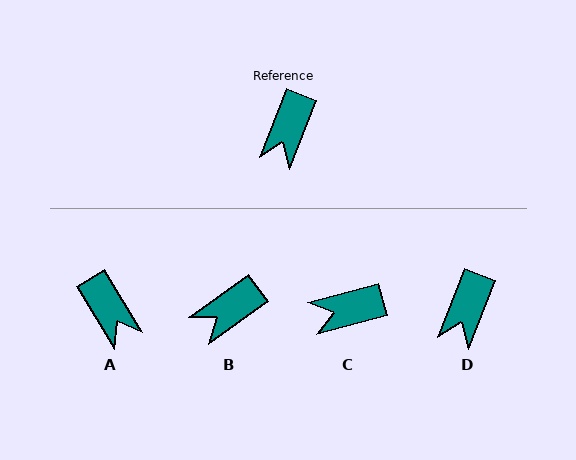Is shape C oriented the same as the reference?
No, it is off by about 54 degrees.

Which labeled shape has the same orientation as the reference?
D.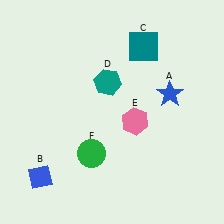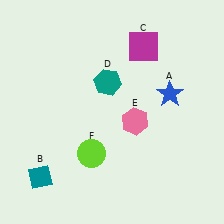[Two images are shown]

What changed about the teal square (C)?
In Image 1, C is teal. In Image 2, it changed to magenta.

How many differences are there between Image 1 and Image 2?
There are 3 differences between the two images.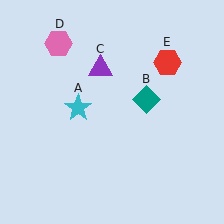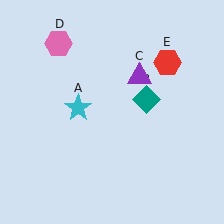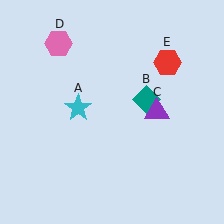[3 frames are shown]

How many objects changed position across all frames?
1 object changed position: purple triangle (object C).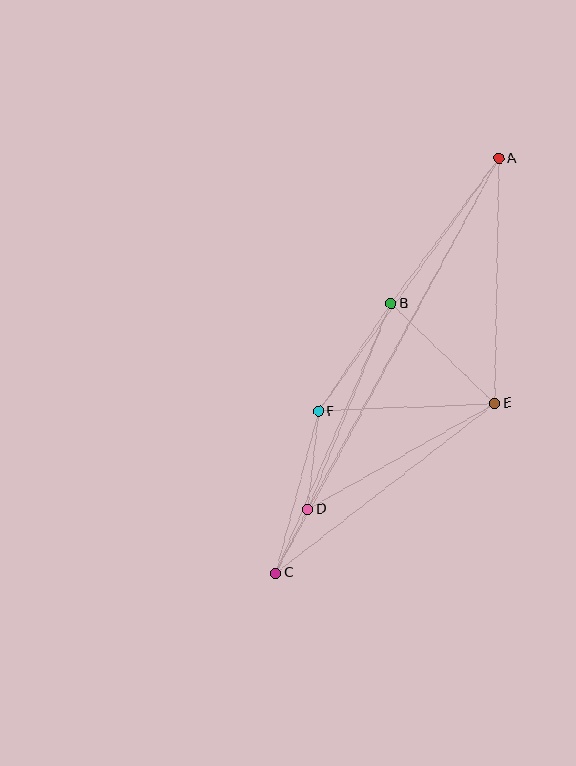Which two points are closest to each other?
Points C and D are closest to each other.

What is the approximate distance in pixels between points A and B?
The distance between A and B is approximately 181 pixels.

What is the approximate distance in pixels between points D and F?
The distance between D and F is approximately 99 pixels.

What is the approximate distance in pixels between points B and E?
The distance between B and E is approximately 144 pixels.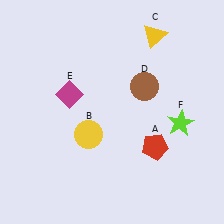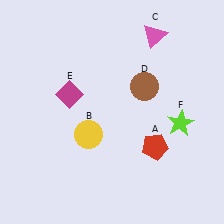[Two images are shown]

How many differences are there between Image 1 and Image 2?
There is 1 difference between the two images.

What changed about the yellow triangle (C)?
In Image 1, C is yellow. In Image 2, it changed to pink.